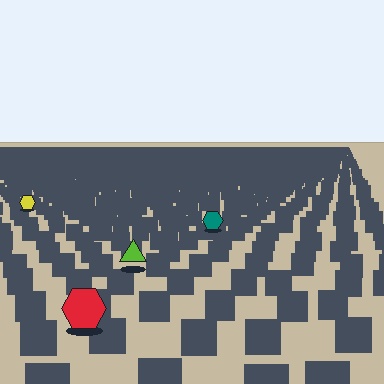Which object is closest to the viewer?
The red hexagon is closest. The texture marks near it are larger and more spread out.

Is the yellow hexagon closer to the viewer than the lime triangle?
No. The lime triangle is closer — you can tell from the texture gradient: the ground texture is coarser near it.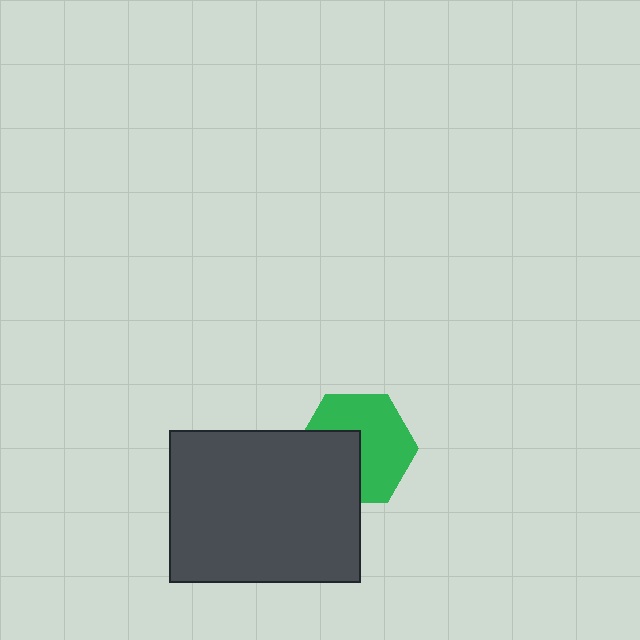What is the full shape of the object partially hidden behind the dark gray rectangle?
The partially hidden object is a green hexagon.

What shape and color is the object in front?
The object in front is a dark gray rectangle.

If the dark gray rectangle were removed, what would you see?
You would see the complete green hexagon.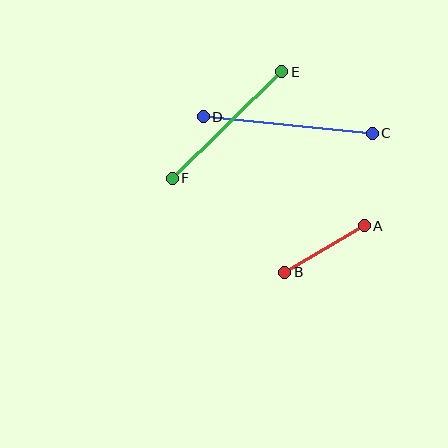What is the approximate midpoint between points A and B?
The midpoint is at approximately (325, 249) pixels.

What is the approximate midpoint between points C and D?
The midpoint is at approximately (288, 125) pixels.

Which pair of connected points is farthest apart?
Points C and D are farthest apart.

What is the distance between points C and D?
The distance is approximately 170 pixels.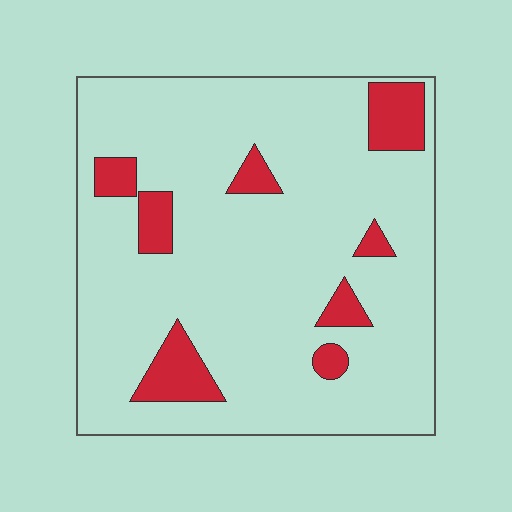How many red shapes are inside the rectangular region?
8.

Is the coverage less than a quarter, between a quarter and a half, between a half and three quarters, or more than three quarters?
Less than a quarter.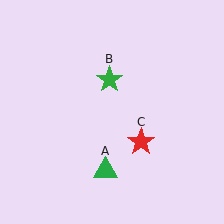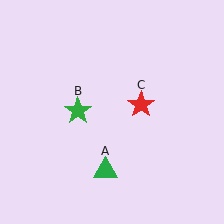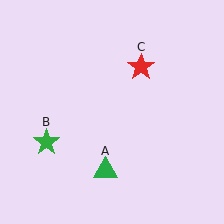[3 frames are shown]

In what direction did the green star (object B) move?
The green star (object B) moved down and to the left.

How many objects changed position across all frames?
2 objects changed position: green star (object B), red star (object C).